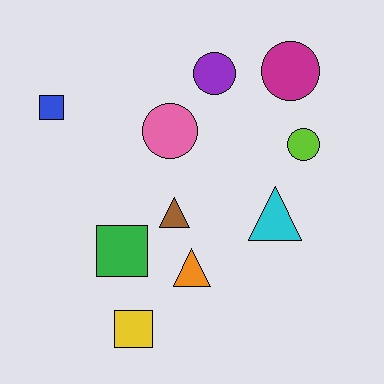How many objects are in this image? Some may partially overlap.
There are 10 objects.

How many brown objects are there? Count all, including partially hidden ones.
There is 1 brown object.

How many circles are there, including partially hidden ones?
There are 4 circles.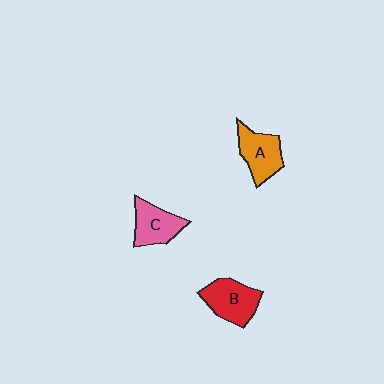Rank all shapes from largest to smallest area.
From largest to smallest: B (red), A (orange), C (pink).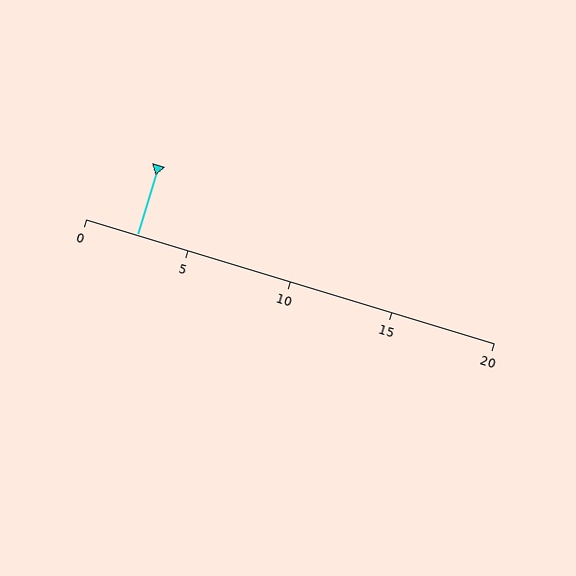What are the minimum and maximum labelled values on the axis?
The axis runs from 0 to 20.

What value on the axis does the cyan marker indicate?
The marker indicates approximately 2.5.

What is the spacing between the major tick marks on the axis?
The major ticks are spaced 5 apart.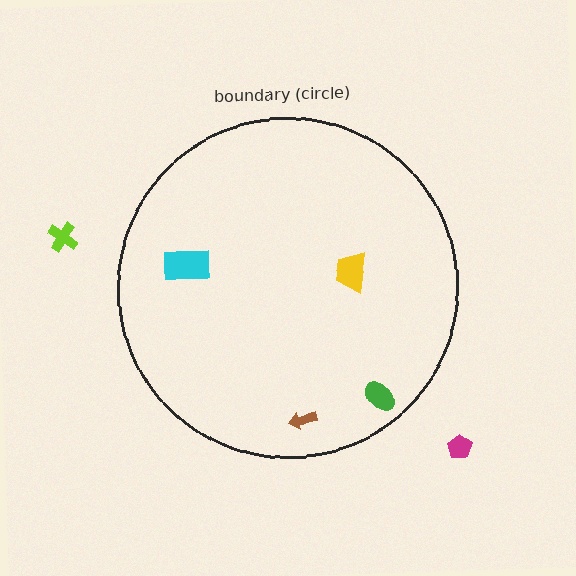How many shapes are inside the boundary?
4 inside, 2 outside.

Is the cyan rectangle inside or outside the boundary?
Inside.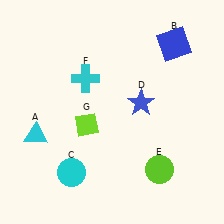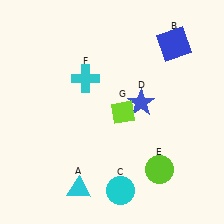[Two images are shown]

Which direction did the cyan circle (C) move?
The cyan circle (C) moved right.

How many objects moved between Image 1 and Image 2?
3 objects moved between the two images.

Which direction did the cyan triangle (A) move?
The cyan triangle (A) moved down.